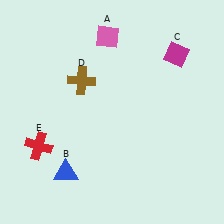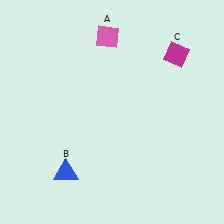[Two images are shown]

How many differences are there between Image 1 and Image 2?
There are 2 differences between the two images.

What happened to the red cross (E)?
The red cross (E) was removed in Image 2. It was in the bottom-left area of Image 1.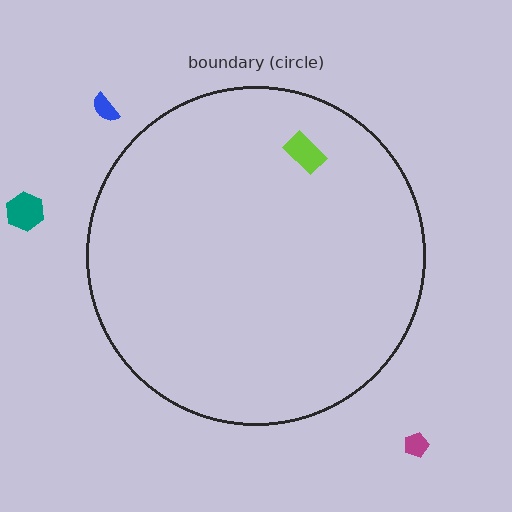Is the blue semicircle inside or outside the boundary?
Outside.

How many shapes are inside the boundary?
1 inside, 3 outside.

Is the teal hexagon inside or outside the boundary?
Outside.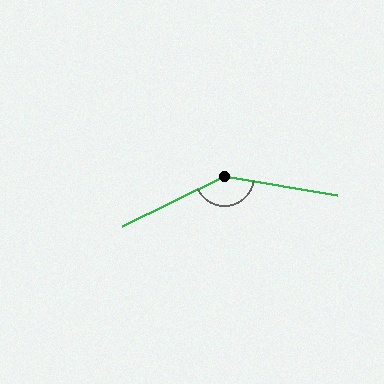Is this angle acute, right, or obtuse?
It is obtuse.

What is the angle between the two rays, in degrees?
Approximately 145 degrees.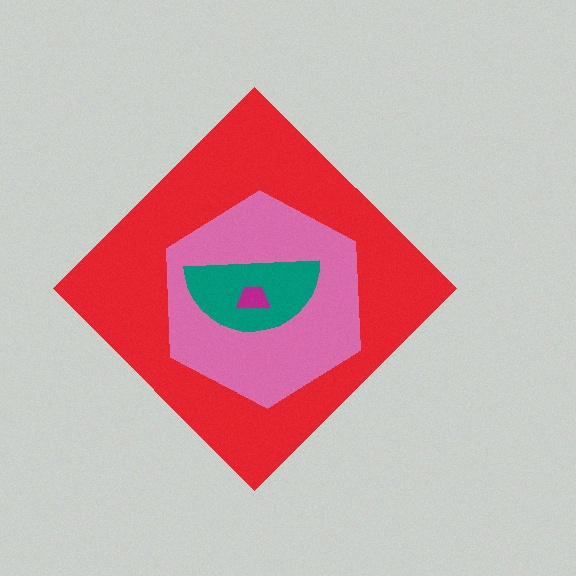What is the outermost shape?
The red diamond.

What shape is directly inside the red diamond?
The pink hexagon.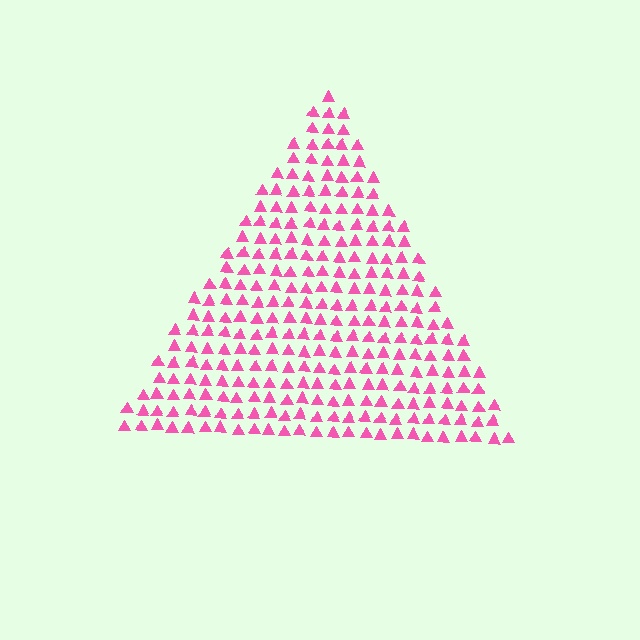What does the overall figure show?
The overall figure shows a triangle.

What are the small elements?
The small elements are triangles.